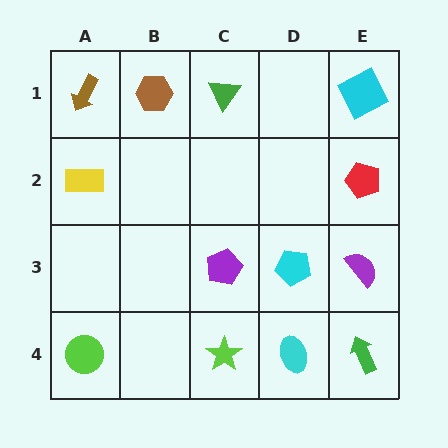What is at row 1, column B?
A brown hexagon.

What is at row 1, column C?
A green triangle.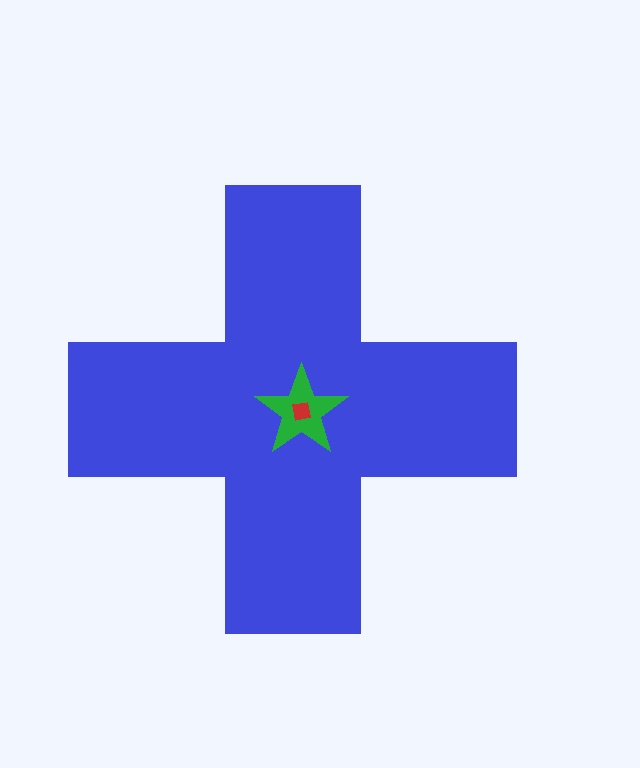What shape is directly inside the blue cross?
The green star.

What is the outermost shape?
The blue cross.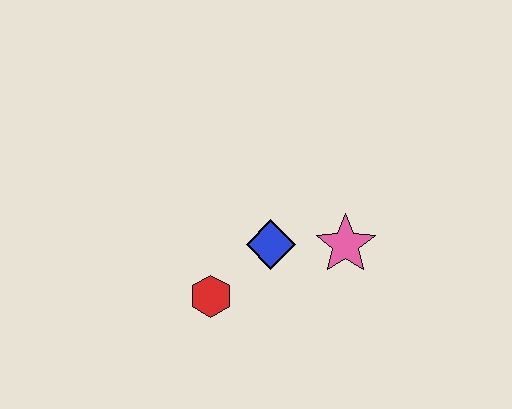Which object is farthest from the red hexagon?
The pink star is farthest from the red hexagon.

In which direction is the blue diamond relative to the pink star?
The blue diamond is to the left of the pink star.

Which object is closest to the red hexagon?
The blue diamond is closest to the red hexagon.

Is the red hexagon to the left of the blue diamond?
Yes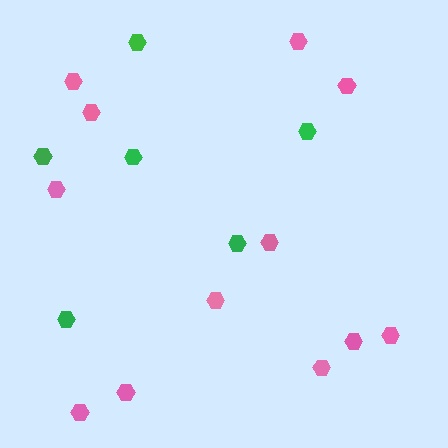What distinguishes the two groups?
There are 2 groups: one group of green hexagons (6) and one group of pink hexagons (12).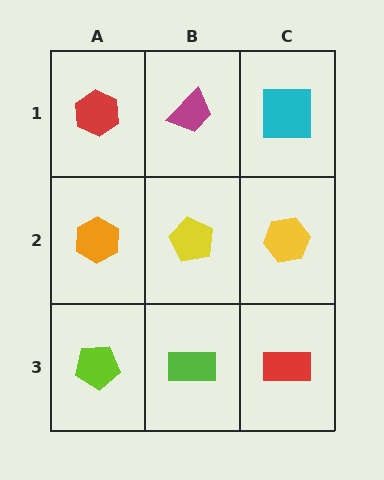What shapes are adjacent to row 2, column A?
A red hexagon (row 1, column A), a lime pentagon (row 3, column A), a yellow pentagon (row 2, column B).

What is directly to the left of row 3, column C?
A lime rectangle.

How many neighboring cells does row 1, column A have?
2.